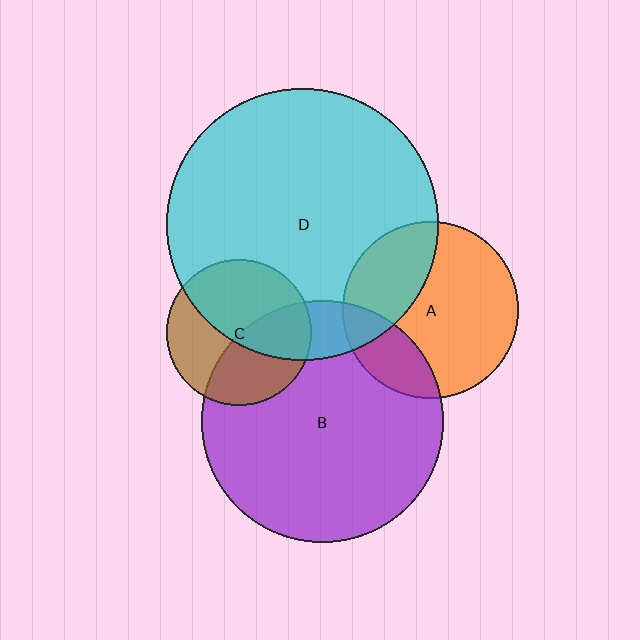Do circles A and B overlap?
Yes.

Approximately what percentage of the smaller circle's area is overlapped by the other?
Approximately 20%.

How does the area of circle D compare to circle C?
Approximately 3.5 times.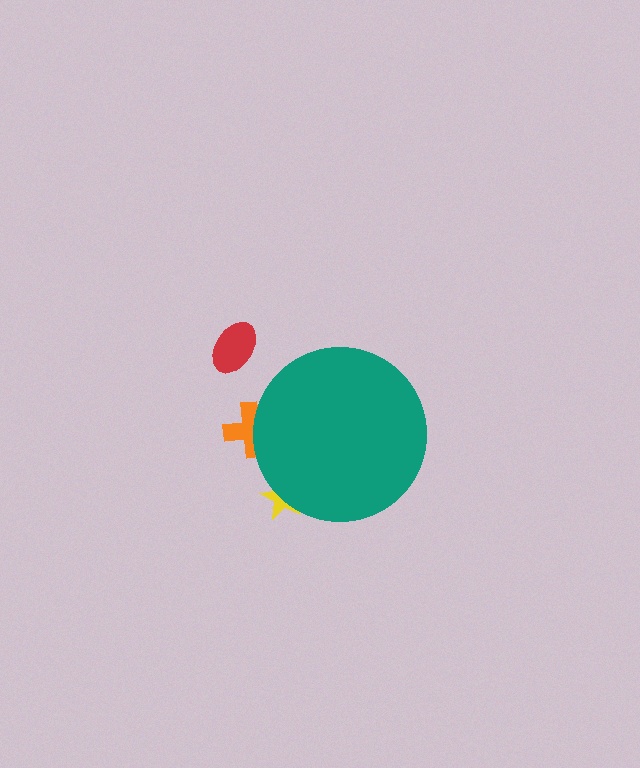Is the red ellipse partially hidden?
No, the red ellipse is fully visible.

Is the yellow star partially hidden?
Yes, the yellow star is partially hidden behind the teal circle.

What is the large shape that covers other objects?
A teal circle.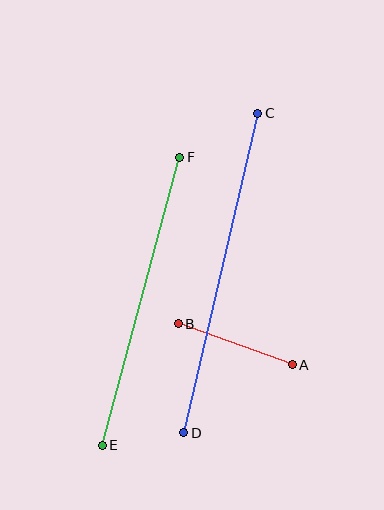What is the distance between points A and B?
The distance is approximately 121 pixels.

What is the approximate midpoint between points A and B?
The midpoint is at approximately (235, 344) pixels.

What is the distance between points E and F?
The distance is approximately 298 pixels.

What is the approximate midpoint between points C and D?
The midpoint is at approximately (221, 273) pixels.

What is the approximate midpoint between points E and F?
The midpoint is at approximately (141, 301) pixels.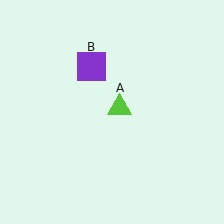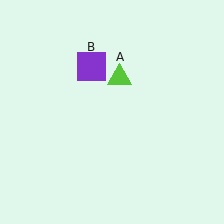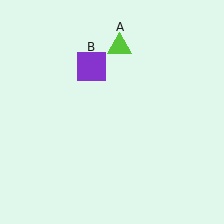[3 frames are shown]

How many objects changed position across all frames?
1 object changed position: lime triangle (object A).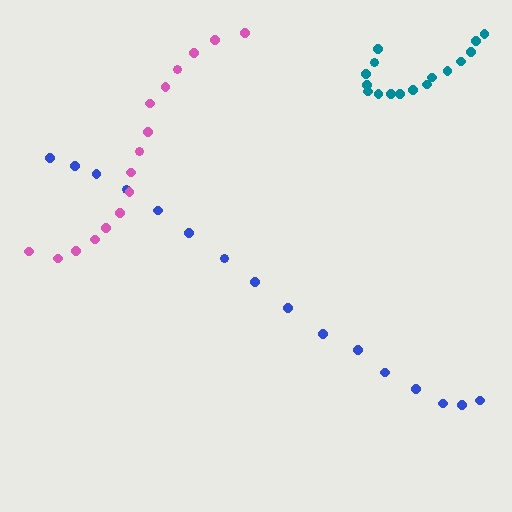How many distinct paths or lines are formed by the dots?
There are 3 distinct paths.